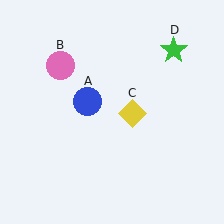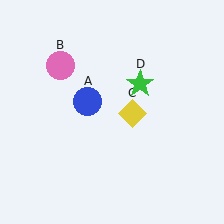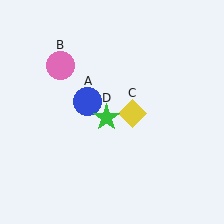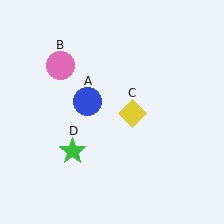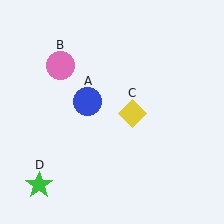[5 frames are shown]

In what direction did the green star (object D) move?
The green star (object D) moved down and to the left.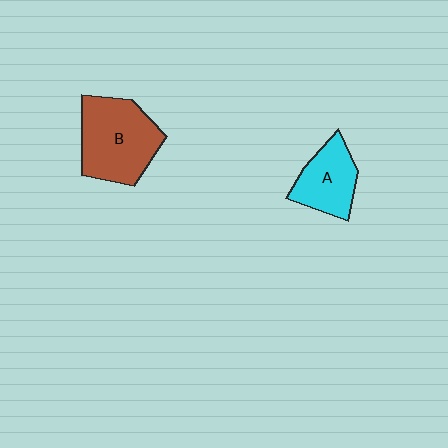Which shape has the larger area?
Shape B (brown).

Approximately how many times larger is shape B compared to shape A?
Approximately 1.6 times.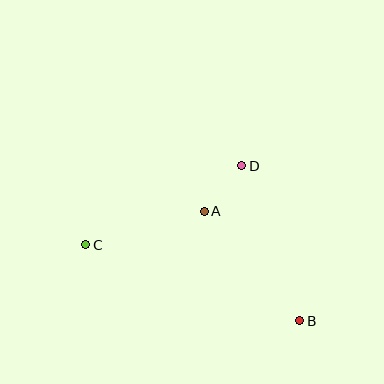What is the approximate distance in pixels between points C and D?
The distance between C and D is approximately 175 pixels.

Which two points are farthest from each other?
Points B and C are farthest from each other.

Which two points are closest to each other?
Points A and D are closest to each other.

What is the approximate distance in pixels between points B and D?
The distance between B and D is approximately 165 pixels.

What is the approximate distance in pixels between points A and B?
The distance between A and B is approximately 145 pixels.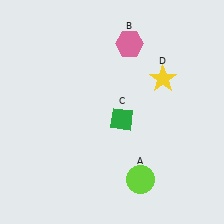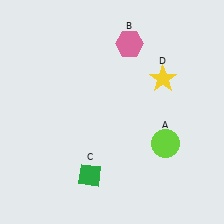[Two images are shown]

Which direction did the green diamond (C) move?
The green diamond (C) moved down.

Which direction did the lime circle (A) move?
The lime circle (A) moved up.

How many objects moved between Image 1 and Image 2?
2 objects moved between the two images.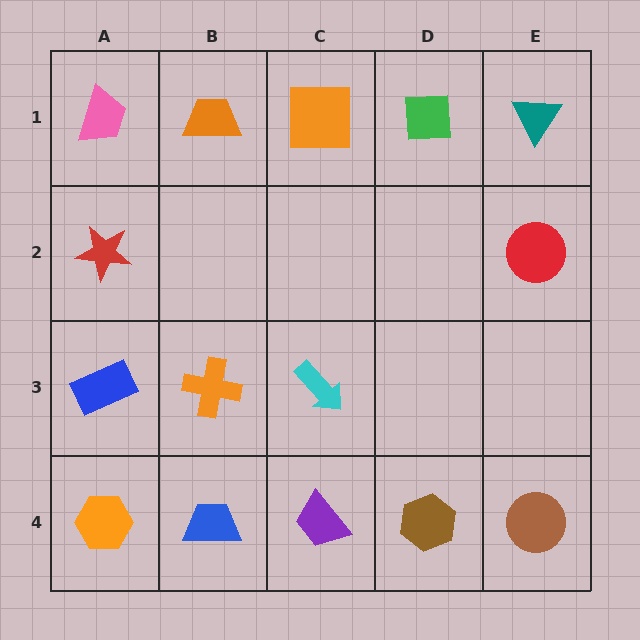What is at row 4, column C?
A purple trapezoid.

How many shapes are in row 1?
5 shapes.